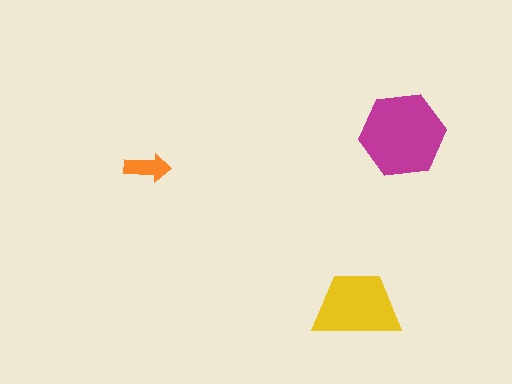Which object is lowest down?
The yellow trapezoid is bottommost.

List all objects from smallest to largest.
The orange arrow, the yellow trapezoid, the magenta hexagon.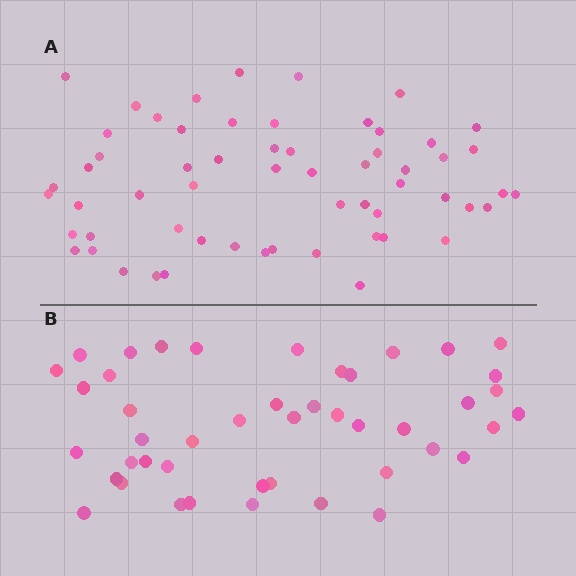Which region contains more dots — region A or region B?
Region A (the top region) has more dots.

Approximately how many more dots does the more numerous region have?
Region A has approximately 15 more dots than region B.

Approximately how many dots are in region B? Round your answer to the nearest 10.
About 40 dots. (The exact count is 45, which rounds to 40.)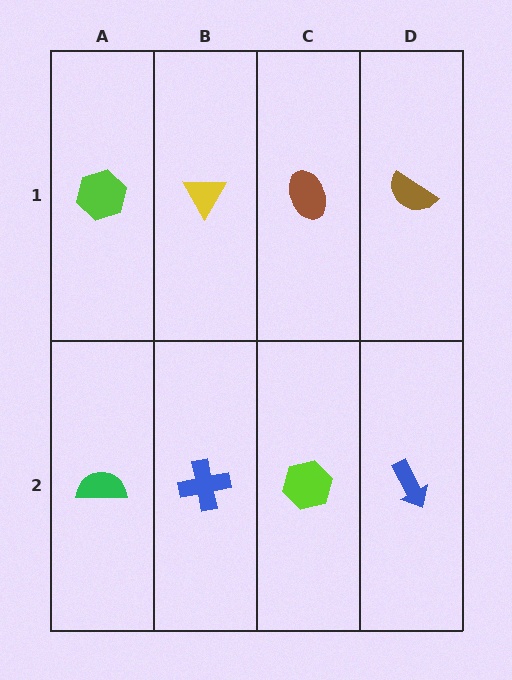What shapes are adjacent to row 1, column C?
A lime hexagon (row 2, column C), a yellow triangle (row 1, column B), a brown semicircle (row 1, column D).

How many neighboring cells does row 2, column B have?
3.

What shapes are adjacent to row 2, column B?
A yellow triangle (row 1, column B), a green semicircle (row 2, column A), a lime hexagon (row 2, column C).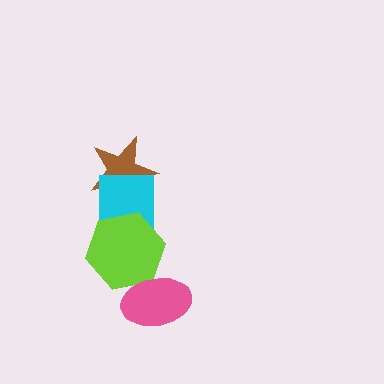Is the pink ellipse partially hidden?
No, no other shape covers it.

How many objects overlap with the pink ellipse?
1 object overlaps with the pink ellipse.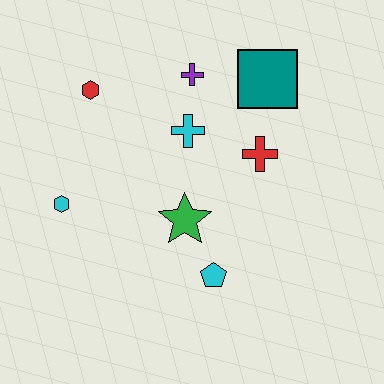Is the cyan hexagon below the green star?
No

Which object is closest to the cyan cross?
The purple cross is closest to the cyan cross.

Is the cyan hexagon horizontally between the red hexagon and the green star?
No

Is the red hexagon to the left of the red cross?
Yes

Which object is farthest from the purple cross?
The cyan pentagon is farthest from the purple cross.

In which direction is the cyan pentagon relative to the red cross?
The cyan pentagon is below the red cross.